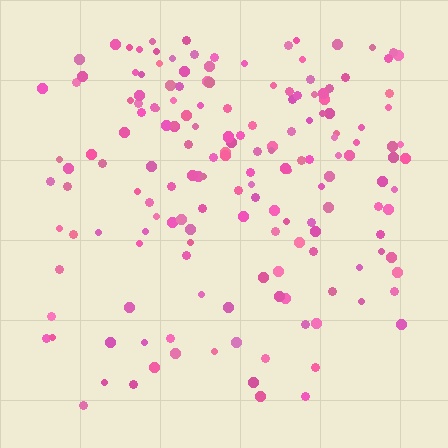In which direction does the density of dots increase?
From bottom to top, with the top side densest.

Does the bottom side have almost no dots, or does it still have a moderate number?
Still a moderate number, just noticeably fewer than the top.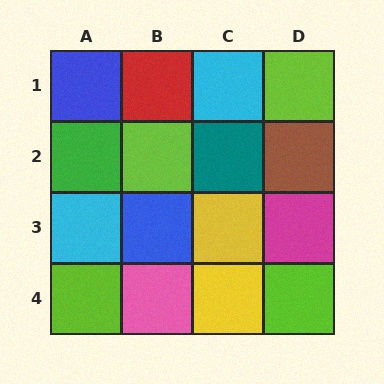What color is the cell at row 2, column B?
Lime.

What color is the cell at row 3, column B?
Blue.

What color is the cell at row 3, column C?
Yellow.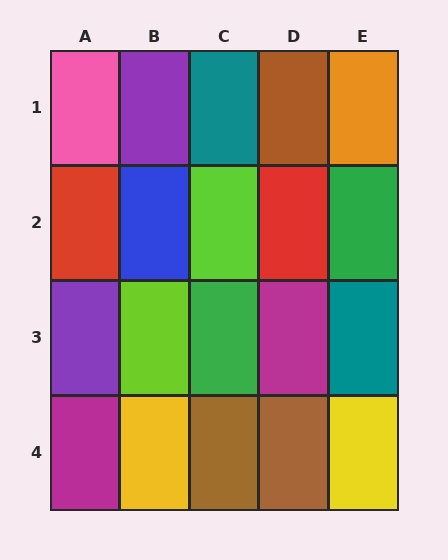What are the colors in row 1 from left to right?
Pink, purple, teal, brown, orange.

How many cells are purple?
2 cells are purple.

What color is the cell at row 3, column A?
Purple.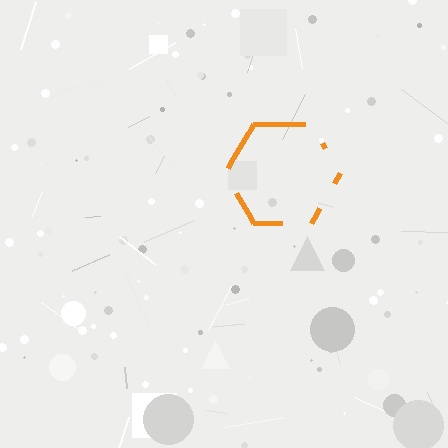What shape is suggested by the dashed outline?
The dashed outline suggests a hexagon.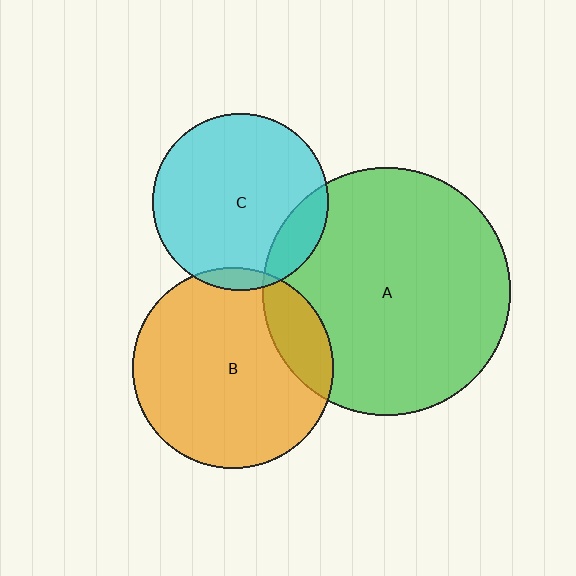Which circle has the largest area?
Circle A (green).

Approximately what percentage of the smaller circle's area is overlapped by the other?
Approximately 5%.